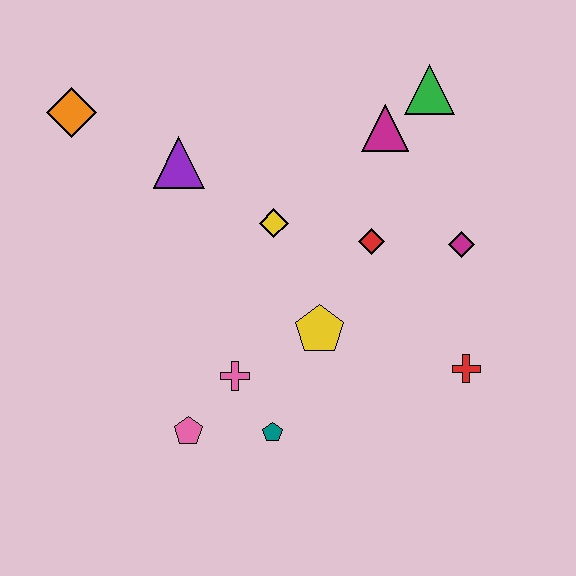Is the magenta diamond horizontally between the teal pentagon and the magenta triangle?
No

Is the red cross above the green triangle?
No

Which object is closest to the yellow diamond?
The red diamond is closest to the yellow diamond.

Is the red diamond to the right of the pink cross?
Yes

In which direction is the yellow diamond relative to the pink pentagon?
The yellow diamond is above the pink pentagon.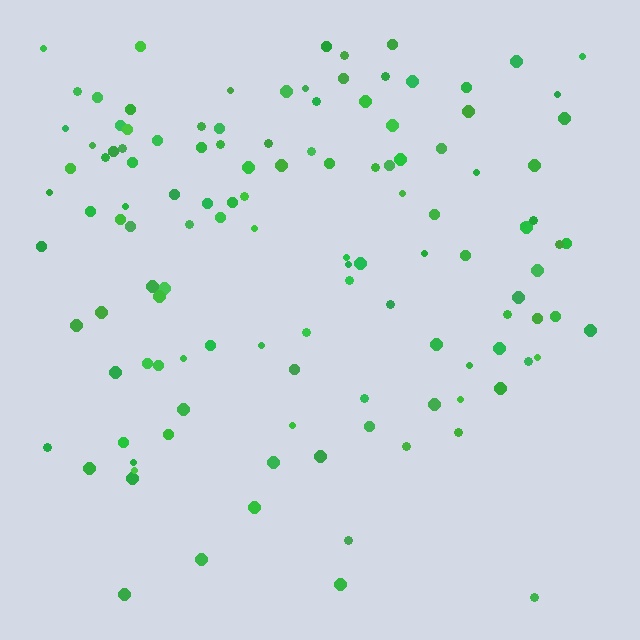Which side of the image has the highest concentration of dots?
The top.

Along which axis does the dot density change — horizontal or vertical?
Vertical.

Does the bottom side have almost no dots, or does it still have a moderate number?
Still a moderate number, just noticeably fewer than the top.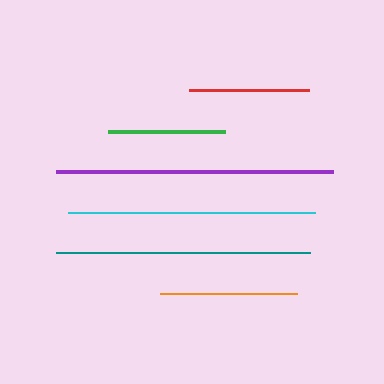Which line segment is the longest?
The purple line is the longest at approximately 277 pixels.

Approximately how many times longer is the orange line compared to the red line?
The orange line is approximately 1.1 times the length of the red line.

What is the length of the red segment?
The red segment is approximately 120 pixels long.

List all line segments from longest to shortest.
From longest to shortest: purple, teal, cyan, orange, red, green.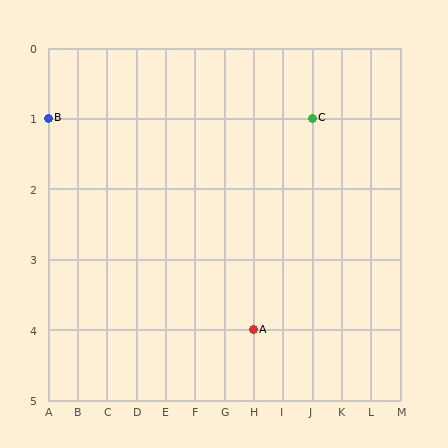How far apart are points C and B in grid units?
Points C and B are 9 columns apart.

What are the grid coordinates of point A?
Point A is at grid coordinates (H, 4).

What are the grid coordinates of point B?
Point B is at grid coordinates (A, 1).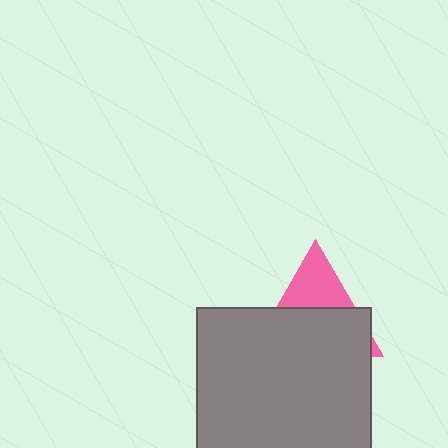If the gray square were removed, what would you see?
You would see the complete pink triangle.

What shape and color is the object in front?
The object in front is a gray square.